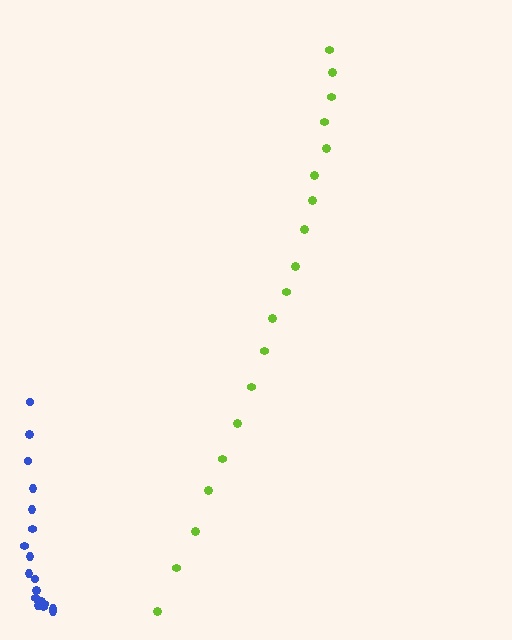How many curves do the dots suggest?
There are 2 distinct paths.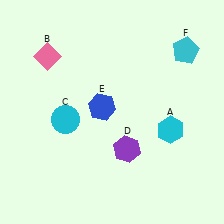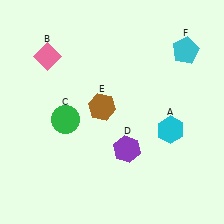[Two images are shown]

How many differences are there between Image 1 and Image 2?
There are 2 differences between the two images.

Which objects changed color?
C changed from cyan to green. E changed from blue to brown.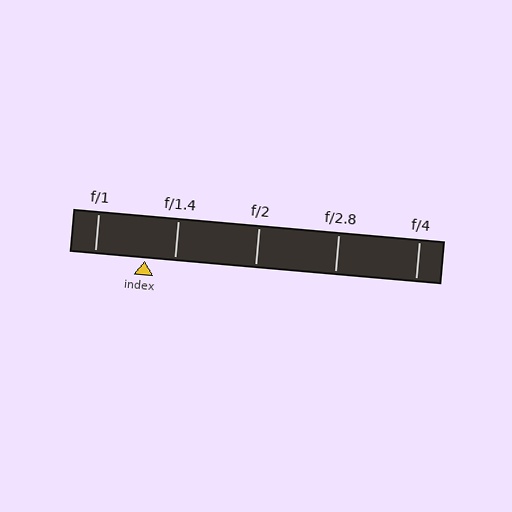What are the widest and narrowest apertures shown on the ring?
The widest aperture shown is f/1 and the narrowest is f/4.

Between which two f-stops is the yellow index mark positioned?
The index mark is between f/1 and f/1.4.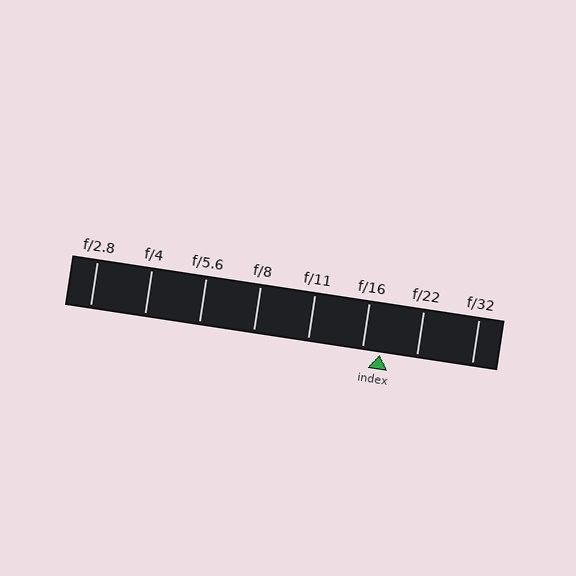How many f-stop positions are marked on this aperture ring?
There are 8 f-stop positions marked.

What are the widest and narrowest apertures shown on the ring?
The widest aperture shown is f/2.8 and the narrowest is f/32.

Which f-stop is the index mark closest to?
The index mark is closest to f/16.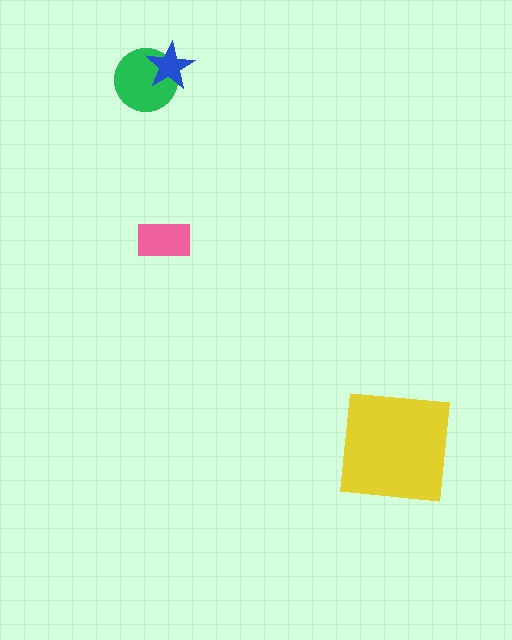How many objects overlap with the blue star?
1 object overlaps with the blue star.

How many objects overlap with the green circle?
1 object overlaps with the green circle.